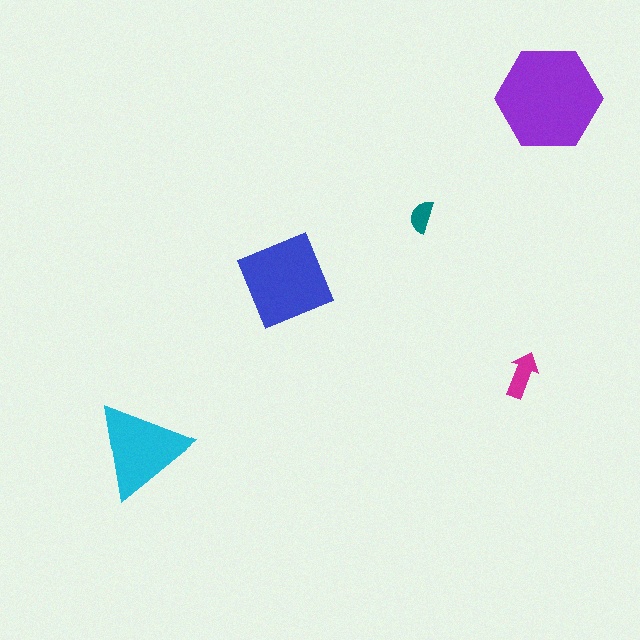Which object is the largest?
The purple hexagon.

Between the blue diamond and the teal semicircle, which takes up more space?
The blue diamond.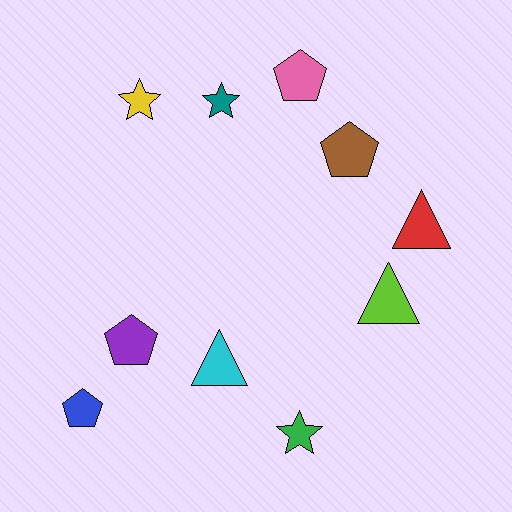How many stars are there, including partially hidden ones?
There are 3 stars.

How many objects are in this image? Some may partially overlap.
There are 10 objects.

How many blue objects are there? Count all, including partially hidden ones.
There is 1 blue object.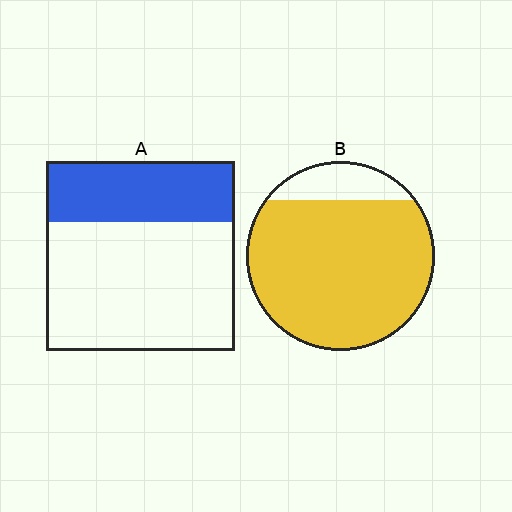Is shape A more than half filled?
No.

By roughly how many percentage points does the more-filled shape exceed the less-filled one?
By roughly 55 percentage points (B over A).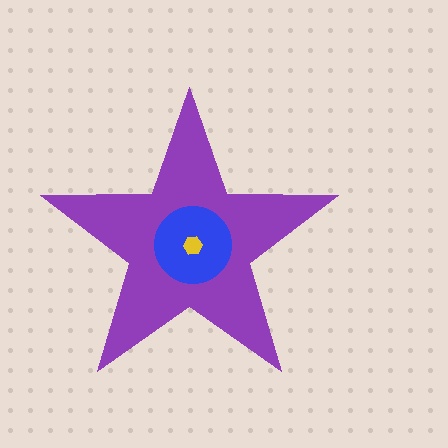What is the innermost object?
The yellow hexagon.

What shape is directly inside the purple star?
The blue circle.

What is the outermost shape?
The purple star.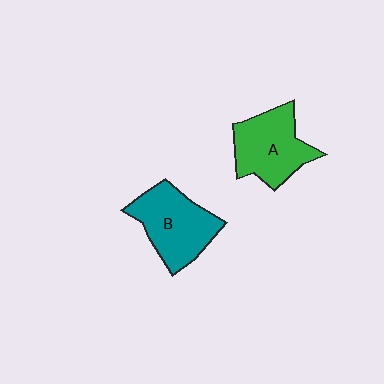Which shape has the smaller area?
Shape A (green).